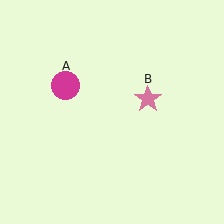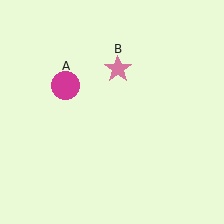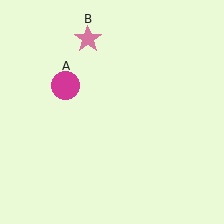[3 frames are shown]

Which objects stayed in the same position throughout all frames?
Magenta circle (object A) remained stationary.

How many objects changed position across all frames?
1 object changed position: pink star (object B).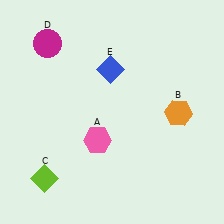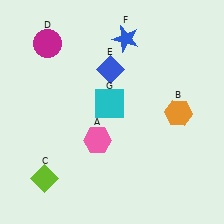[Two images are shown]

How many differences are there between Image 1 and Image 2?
There are 2 differences between the two images.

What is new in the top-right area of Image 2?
A blue star (F) was added in the top-right area of Image 2.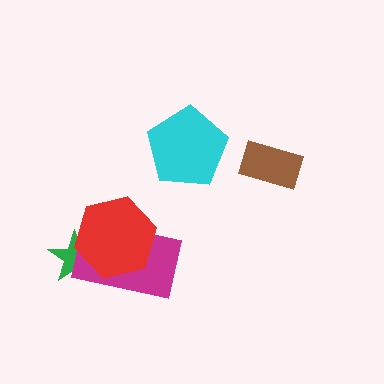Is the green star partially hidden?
Yes, it is partially covered by another shape.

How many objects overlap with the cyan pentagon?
0 objects overlap with the cyan pentagon.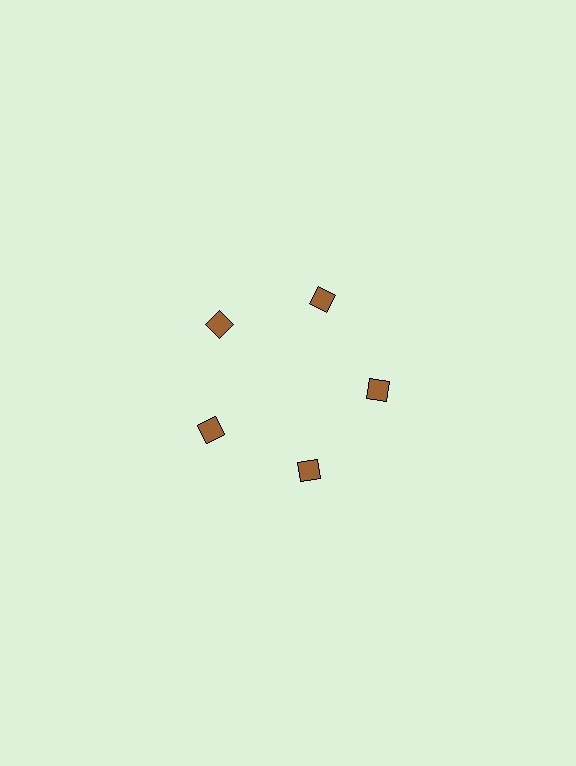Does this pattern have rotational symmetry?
Yes, this pattern has 5-fold rotational symmetry. It looks the same after rotating 72 degrees around the center.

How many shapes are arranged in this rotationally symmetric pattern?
There are 5 shapes, arranged in 5 groups of 1.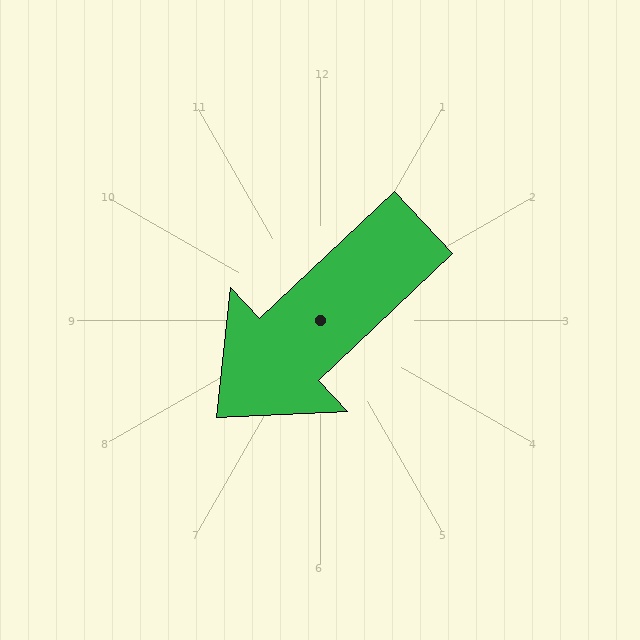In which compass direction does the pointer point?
Southwest.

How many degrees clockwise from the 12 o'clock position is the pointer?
Approximately 227 degrees.